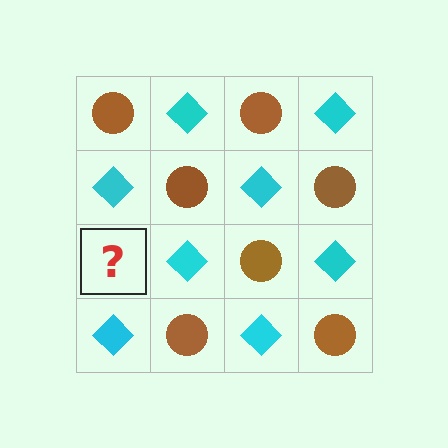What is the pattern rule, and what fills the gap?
The rule is that it alternates brown circle and cyan diamond in a checkerboard pattern. The gap should be filled with a brown circle.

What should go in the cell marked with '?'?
The missing cell should contain a brown circle.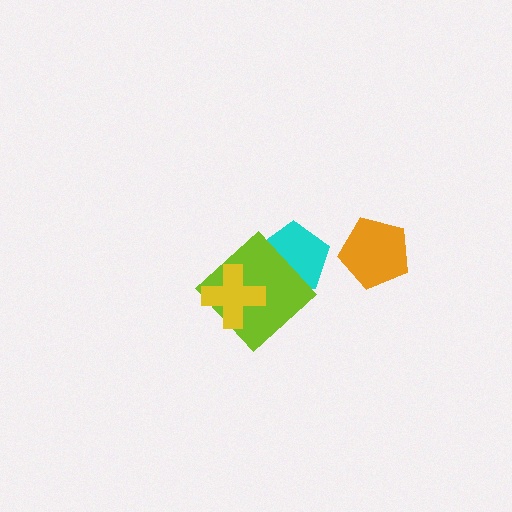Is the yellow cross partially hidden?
No, no other shape covers it.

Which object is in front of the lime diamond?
The yellow cross is in front of the lime diamond.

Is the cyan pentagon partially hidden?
Yes, it is partially covered by another shape.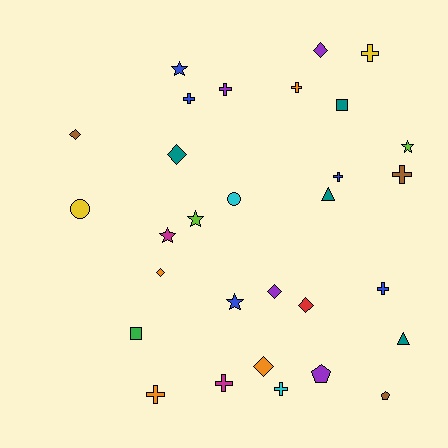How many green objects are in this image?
There is 1 green object.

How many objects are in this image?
There are 30 objects.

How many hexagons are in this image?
There are no hexagons.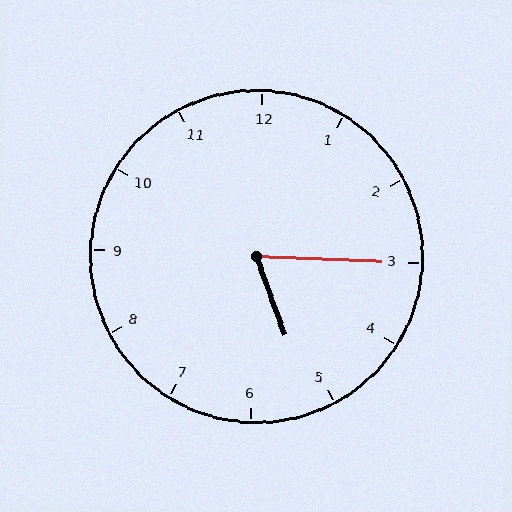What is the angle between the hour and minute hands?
Approximately 68 degrees.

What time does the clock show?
5:15.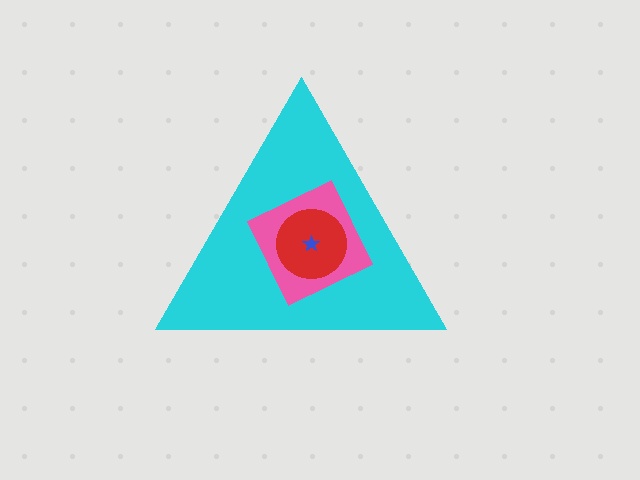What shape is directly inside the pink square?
The red circle.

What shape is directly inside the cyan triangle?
The pink square.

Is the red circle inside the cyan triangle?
Yes.